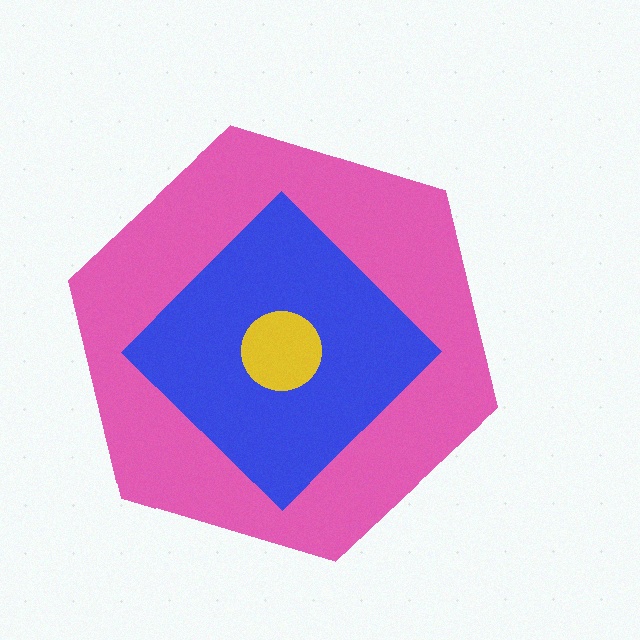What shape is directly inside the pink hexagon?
The blue diamond.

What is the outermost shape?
The pink hexagon.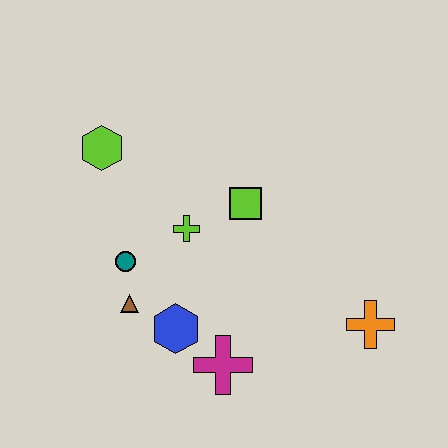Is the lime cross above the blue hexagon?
Yes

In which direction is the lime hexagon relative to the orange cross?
The lime hexagon is to the left of the orange cross.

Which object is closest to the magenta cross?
The blue hexagon is closest to the magenta cross.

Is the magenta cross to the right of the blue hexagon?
Yes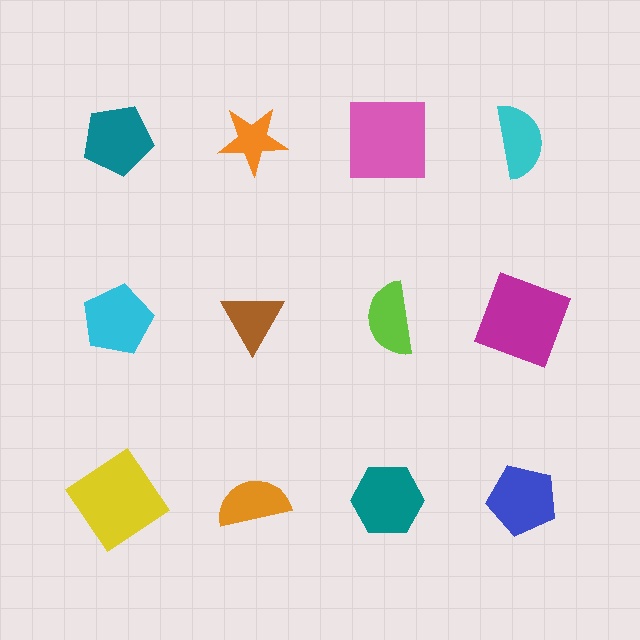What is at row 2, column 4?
A magenta square.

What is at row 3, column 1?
A yellow diamond.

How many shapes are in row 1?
4 shapes.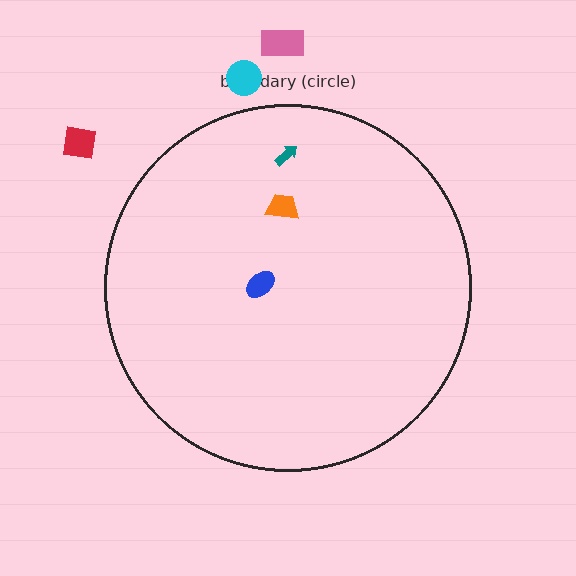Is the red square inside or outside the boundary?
Outside.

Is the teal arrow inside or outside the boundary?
Inside.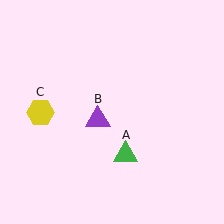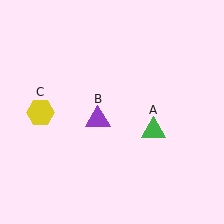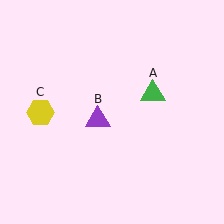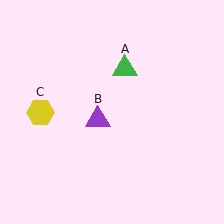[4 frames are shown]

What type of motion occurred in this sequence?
The green triangle (object A) rotated counterclockwise around the center of the scene.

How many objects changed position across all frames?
1 object changed position: green triangle (object A).